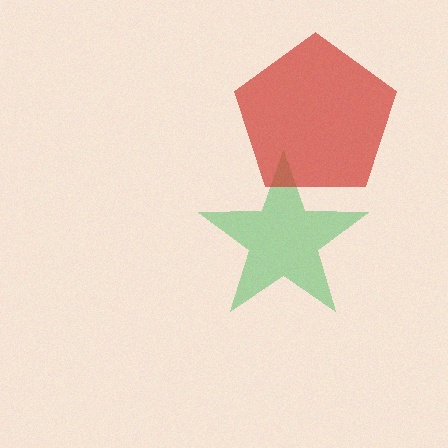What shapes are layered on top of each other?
The layered shapes are: a green star, a red pentagon.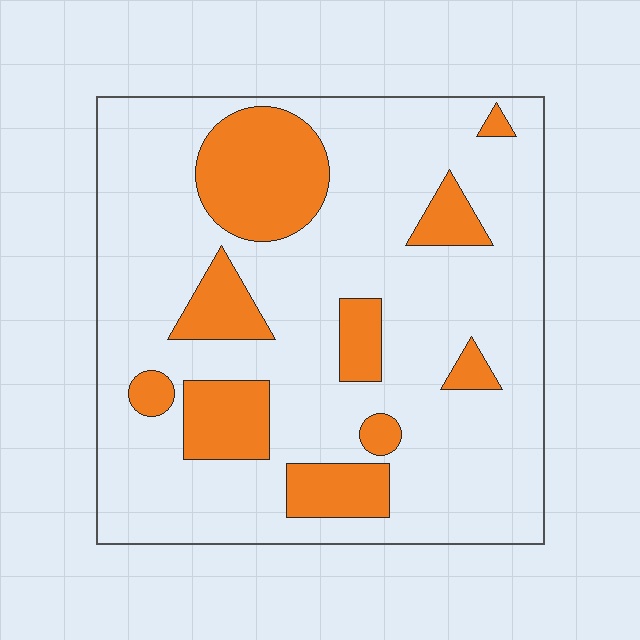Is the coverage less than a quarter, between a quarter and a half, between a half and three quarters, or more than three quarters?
Less than a quarter.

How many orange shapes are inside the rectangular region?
10.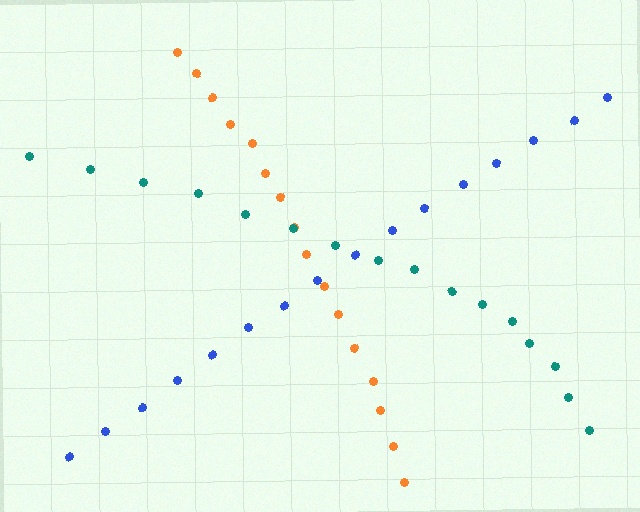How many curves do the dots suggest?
There are 3 distinct paths.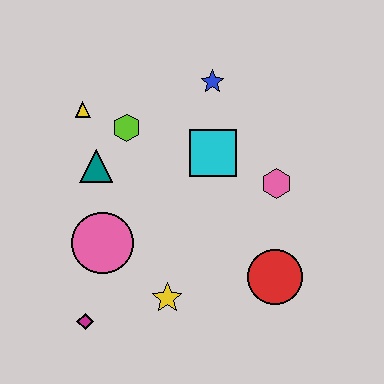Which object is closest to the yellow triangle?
The lime hexagon is closest to the yellow triangle.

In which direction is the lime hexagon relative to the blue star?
The lime hexagon is to the left of the blue star.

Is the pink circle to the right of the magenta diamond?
Yes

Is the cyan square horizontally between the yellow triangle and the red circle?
Yes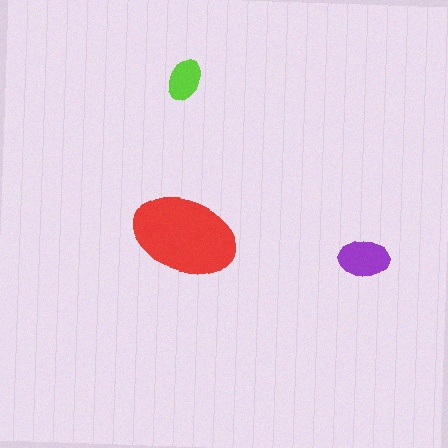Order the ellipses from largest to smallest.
the red one, the purple one, the lime one.